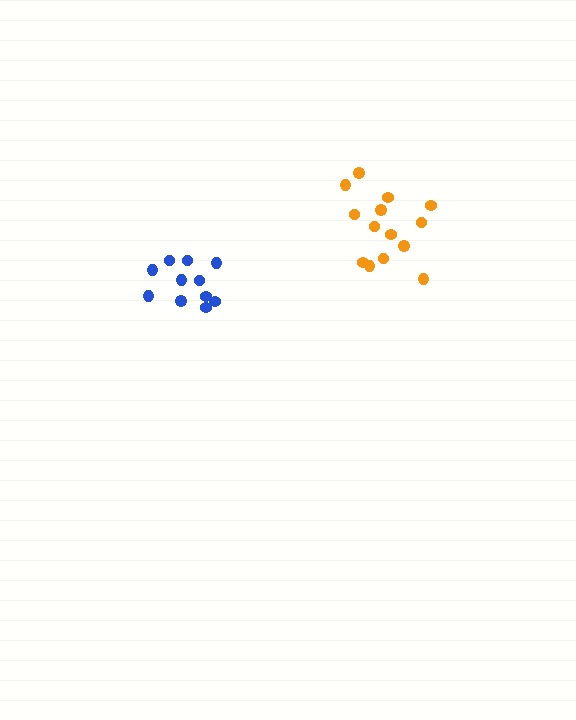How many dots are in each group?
Group 1: 11 dots, Group 2: 14 dots (25 total).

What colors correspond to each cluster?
The clusters are colored: blue, orange.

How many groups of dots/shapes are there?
There are 2 groups.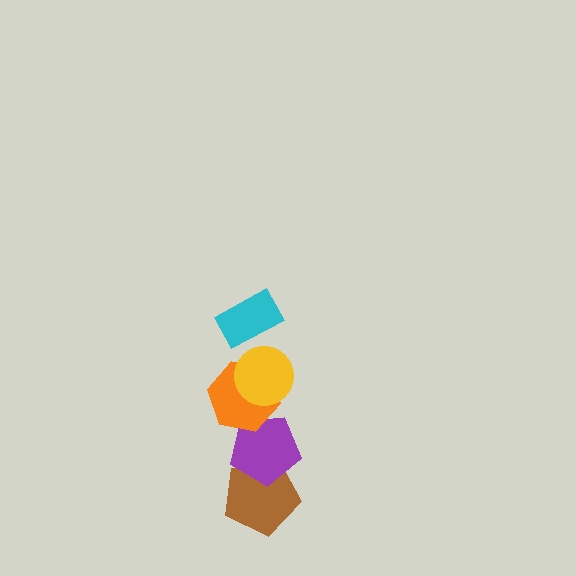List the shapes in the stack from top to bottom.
From top to bottom: the cyan rectangle, the yellow circle, the orange hexagon, the purple pentagon, the brown pentagon.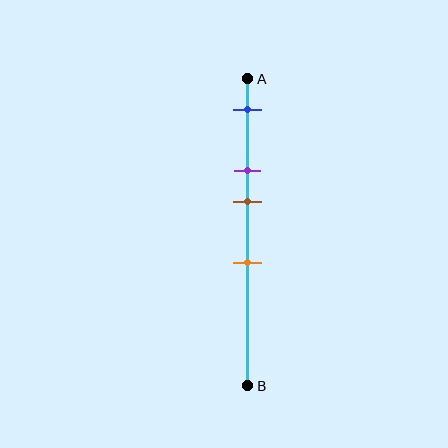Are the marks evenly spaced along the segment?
No, the marks are not evenly spaced.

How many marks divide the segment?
There are 4 marks dividing the segment.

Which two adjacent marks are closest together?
The purple and brown marks are the closest adjacent pair.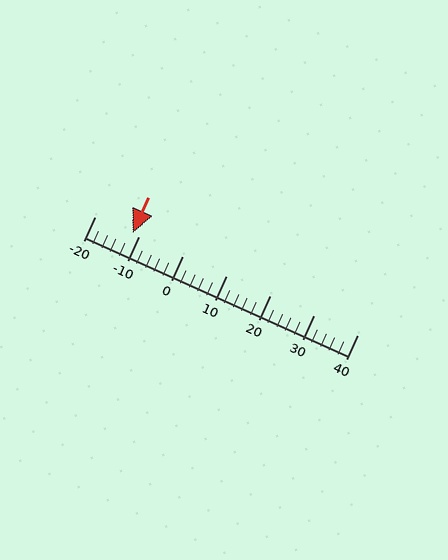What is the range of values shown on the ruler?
The ruler shows values from -20 to 40.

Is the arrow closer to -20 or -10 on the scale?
The arrow is closer to -10.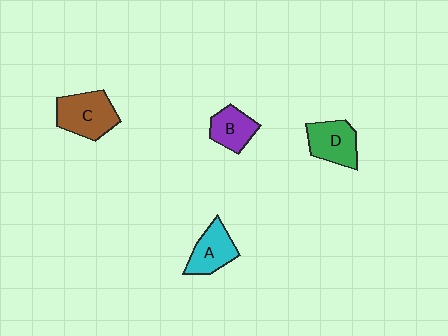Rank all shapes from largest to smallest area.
From largest to smallest: C (brown), D (green), A (cyan), B (purple).